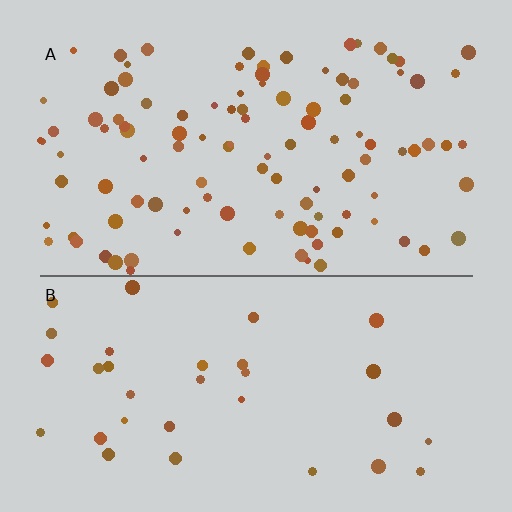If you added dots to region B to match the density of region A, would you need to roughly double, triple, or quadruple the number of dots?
Approximately triple.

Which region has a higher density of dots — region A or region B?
A (the top).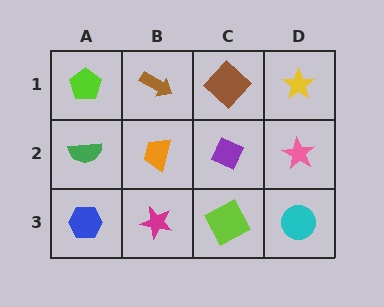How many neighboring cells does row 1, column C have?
3.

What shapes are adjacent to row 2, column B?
A brown arrow (row 1, column B), a magenta star (row 3, column B), a green semicircle (row 2, column A), a purple diamond (row 2, column C).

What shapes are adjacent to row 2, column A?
A lime pentagon (row 1, column A), a blue hexagon (row 3, column A), an orange trapezoid (row 2, column B).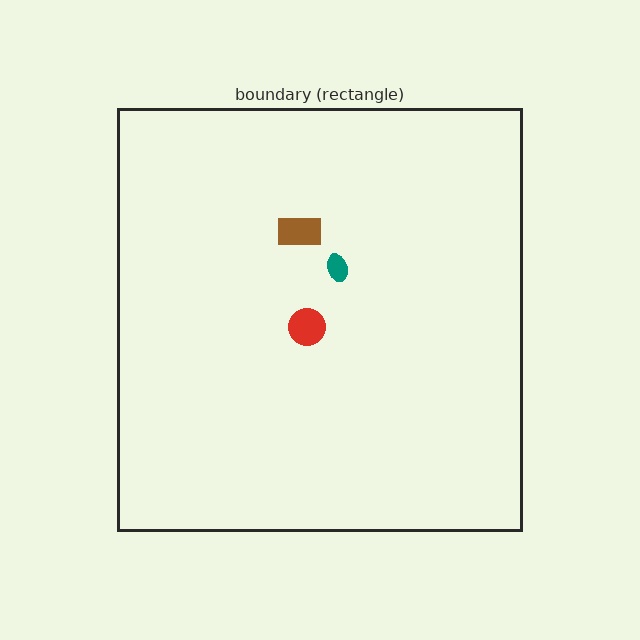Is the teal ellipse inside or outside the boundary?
Inside.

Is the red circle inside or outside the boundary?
Inside.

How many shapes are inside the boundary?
3 inside, 0 outside.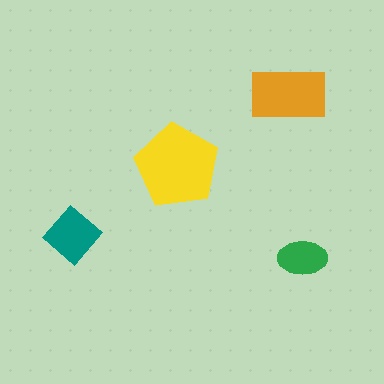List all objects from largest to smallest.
The yellow pentagon, the orange rectangle, the teal diamond, the green ellipse.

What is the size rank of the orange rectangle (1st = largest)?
2nd.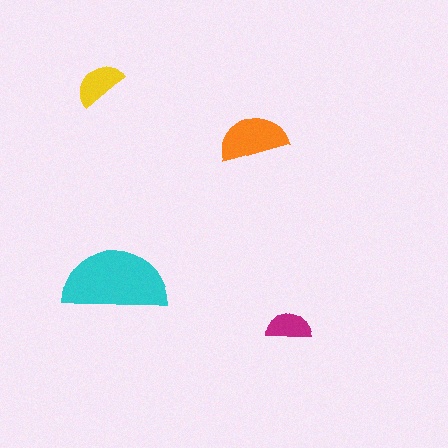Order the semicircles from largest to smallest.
the cyan one, the orange one, the yellow one, the magenta one.